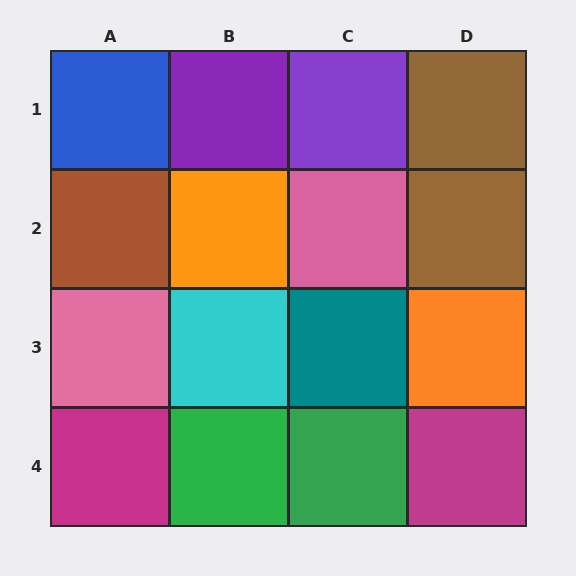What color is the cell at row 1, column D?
Brown.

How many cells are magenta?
2 cells are magenta.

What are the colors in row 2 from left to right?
Brown, orange, pink, brown.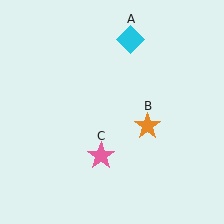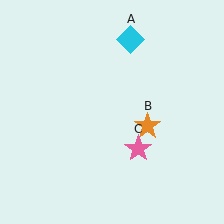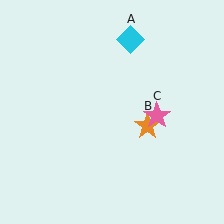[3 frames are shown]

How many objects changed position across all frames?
1 object changed position: pink star (object C).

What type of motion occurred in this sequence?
The pink star (object C) rotated counterclockwise around the center of the scene.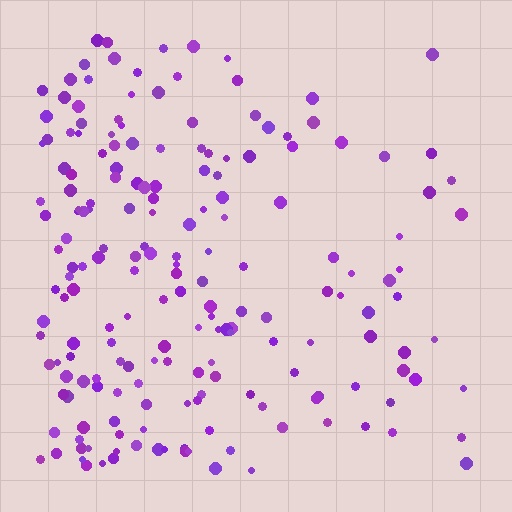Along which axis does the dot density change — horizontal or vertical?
Horizontal.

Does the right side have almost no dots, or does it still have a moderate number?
Still a moderate number, just noticeably fewer than the left.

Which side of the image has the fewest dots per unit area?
The right.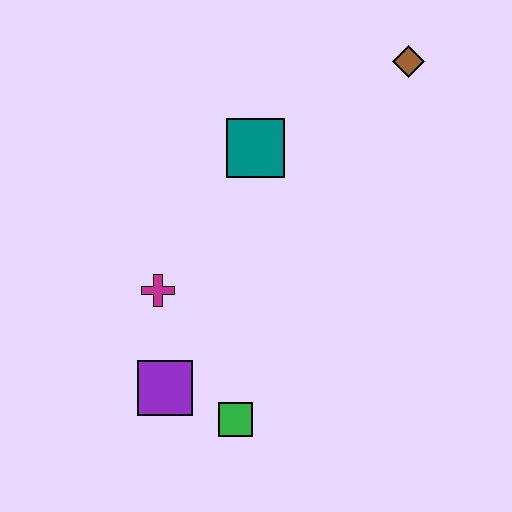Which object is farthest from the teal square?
The green square is farthest from the teal square.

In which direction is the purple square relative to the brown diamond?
The purple square is below the brown diamond.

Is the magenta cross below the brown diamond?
Yes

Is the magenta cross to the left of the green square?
Yes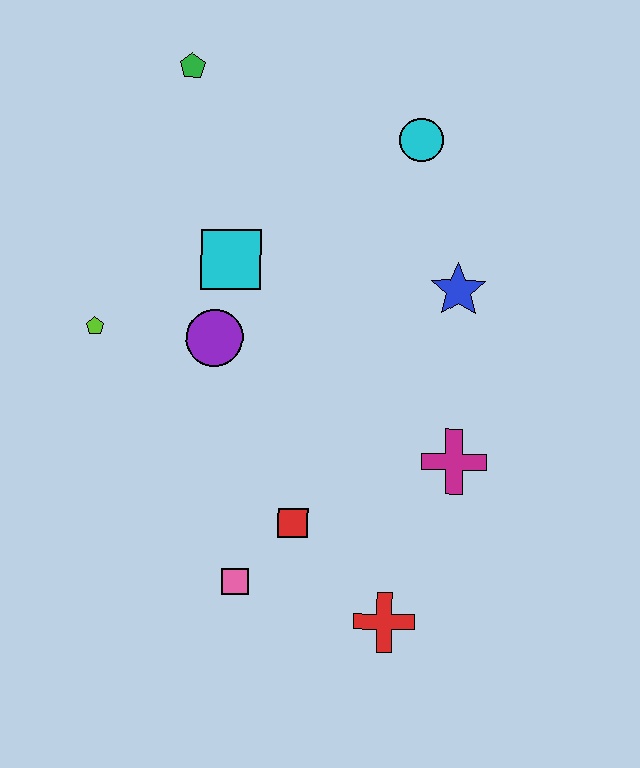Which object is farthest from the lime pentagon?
The red cross is farthest from the lime pentagon.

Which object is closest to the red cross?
The red square is closest to the red cross.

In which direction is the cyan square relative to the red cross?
The cyan square is above the red cross.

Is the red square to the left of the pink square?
No